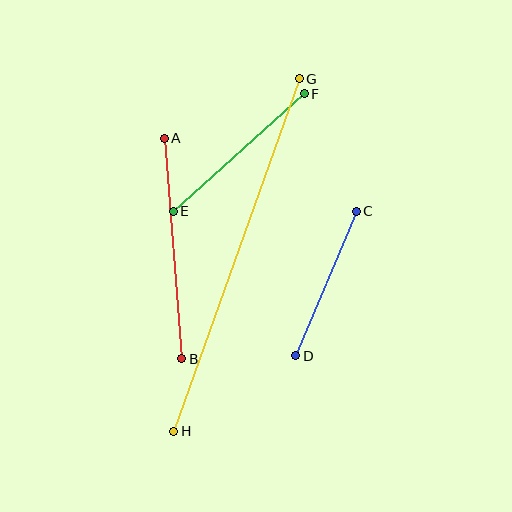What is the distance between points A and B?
The distance is approximately 221 pixels.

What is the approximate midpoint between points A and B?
The midpoint is at approximately (173, 248) pixels.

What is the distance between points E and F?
The distance is approximately 176 pixels.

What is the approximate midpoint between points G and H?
The midpoint is at approximately (236, 255) pixels.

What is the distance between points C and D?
The distance is approximately 157 pixels.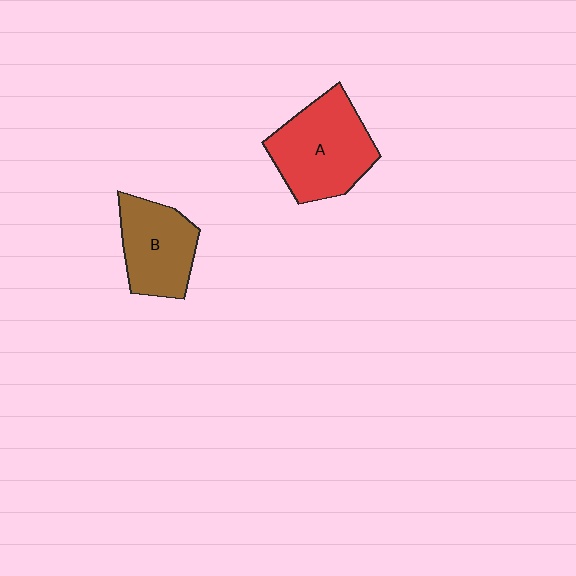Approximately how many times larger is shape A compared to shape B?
Approximately 1.3 times.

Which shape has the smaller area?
Shape B (brown).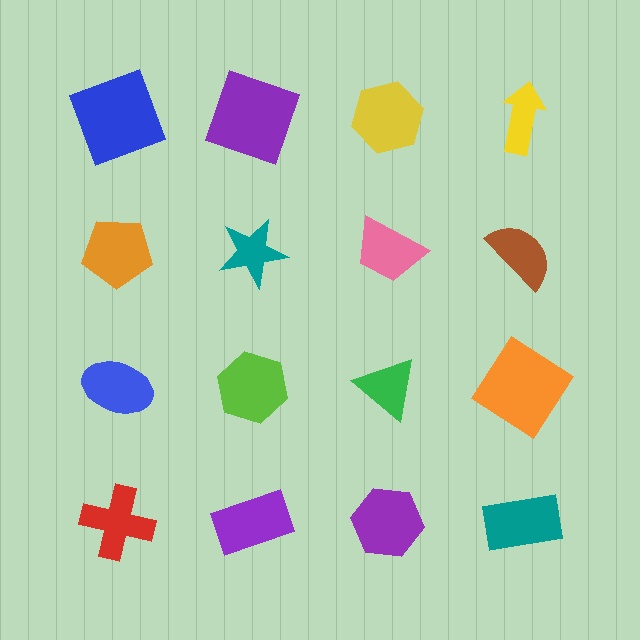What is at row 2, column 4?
A brown semicircle.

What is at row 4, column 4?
A teal rectangle.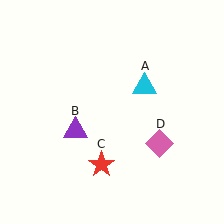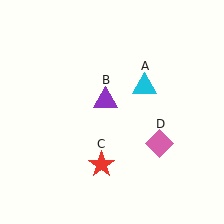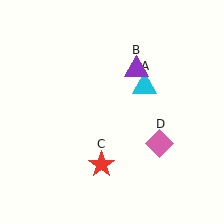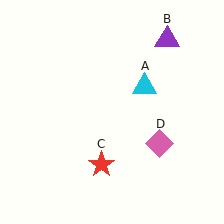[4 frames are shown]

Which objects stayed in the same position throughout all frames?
Cyan triangle (object A) and red star (object C) and pink diamond (object D) remained stationary.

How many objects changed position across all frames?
1 object changed position: purple triangle (object B).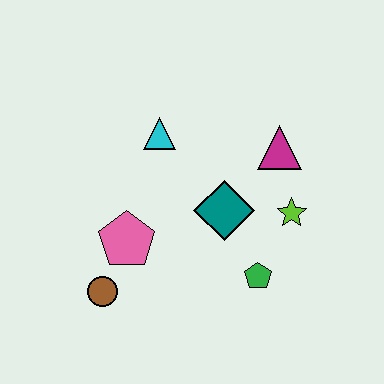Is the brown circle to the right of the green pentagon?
No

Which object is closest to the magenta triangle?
The lime star is closest to the magenta triangle.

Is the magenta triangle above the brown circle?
Yes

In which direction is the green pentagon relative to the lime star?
The green pentagon is below the lime star.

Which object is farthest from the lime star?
The brown circle is farthest from the lime star.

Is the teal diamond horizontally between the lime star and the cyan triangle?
Yes